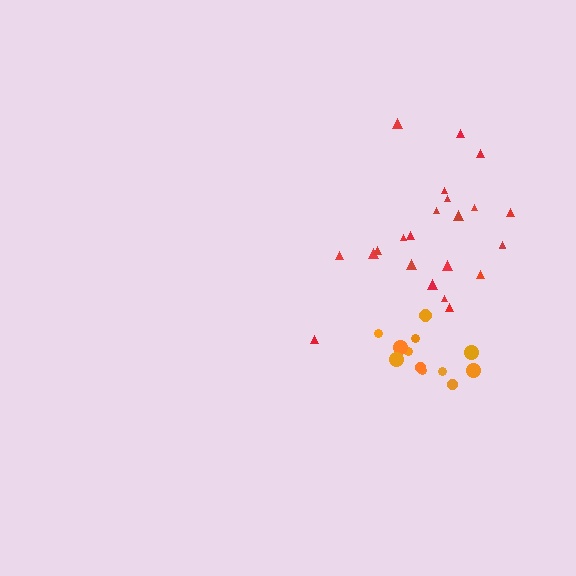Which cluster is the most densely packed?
Orange.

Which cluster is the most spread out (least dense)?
Red.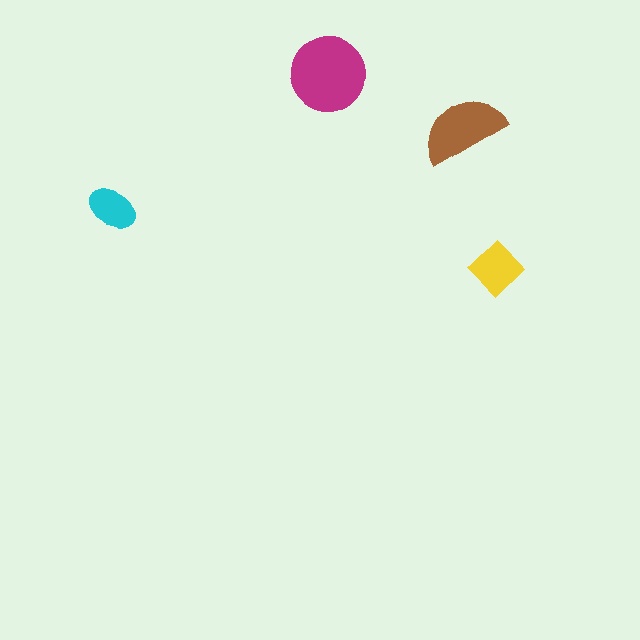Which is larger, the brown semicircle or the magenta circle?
The magenta circle.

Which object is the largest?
The magenta circle.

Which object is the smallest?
The cyan ellipse.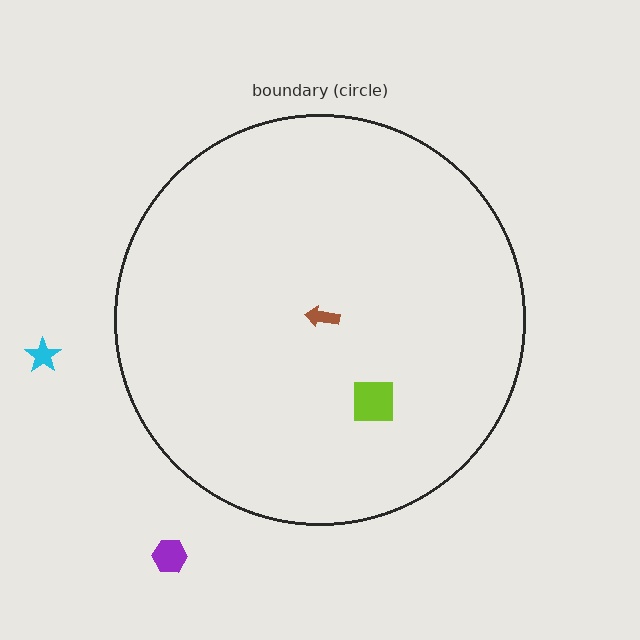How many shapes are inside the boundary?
2 inside, 2 outside.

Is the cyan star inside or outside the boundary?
Outside.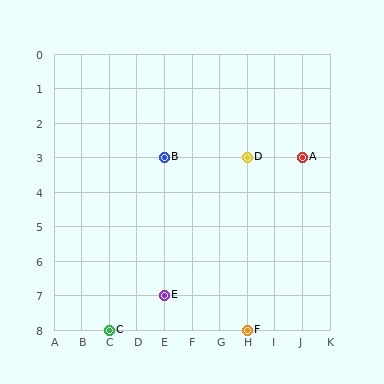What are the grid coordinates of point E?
Point E is at grid coordinates (E, 7).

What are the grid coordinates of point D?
Point D is at grid coordinates (H, 3).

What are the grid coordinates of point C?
Point C is at grid coordinates (C, 8).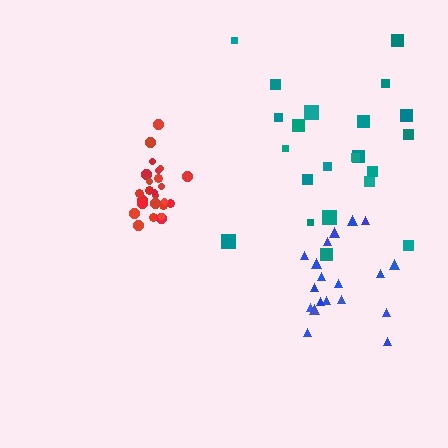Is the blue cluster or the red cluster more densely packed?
Red.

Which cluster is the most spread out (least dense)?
Teal.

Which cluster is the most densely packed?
Red.